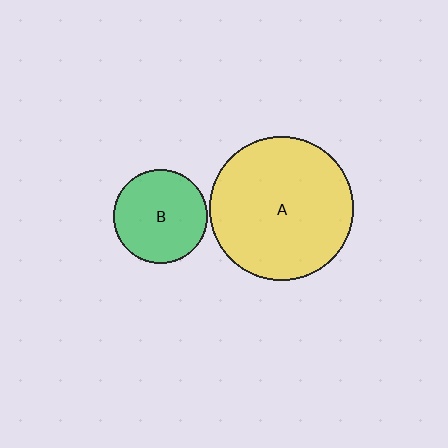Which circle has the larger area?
Circle A (yellow).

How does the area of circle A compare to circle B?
Approximately 2.4 times.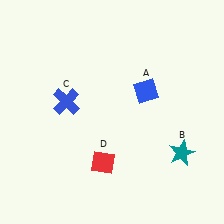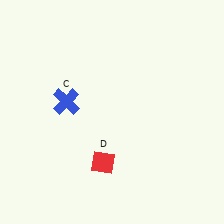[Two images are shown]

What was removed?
The teal star (B), the blue diamond (A) were removed in Image 2.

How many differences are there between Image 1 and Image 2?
There are 2 differences between the two images.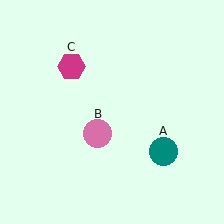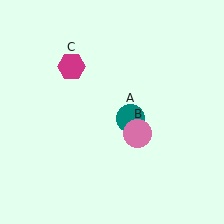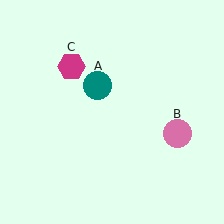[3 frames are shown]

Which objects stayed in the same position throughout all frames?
Magenta hexagon (object C) remained stationary.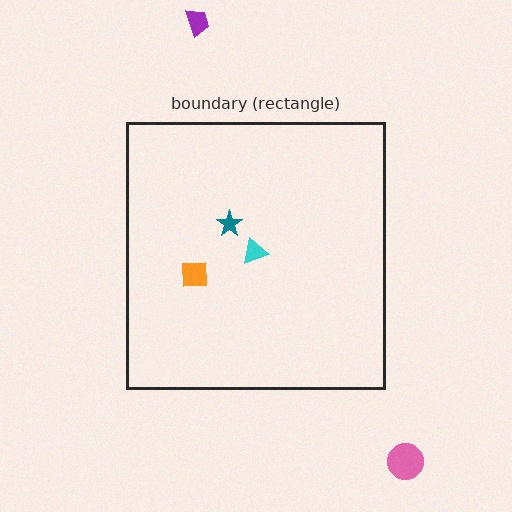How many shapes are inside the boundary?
3 inside, 2 outside.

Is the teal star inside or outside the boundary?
Inside.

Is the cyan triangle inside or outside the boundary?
Inside.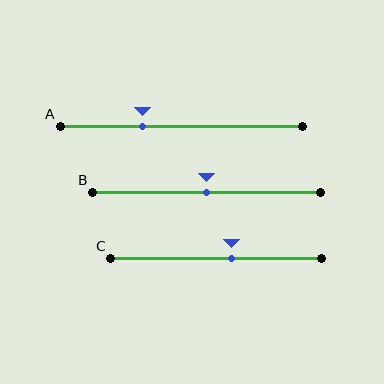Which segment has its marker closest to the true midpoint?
Segment B has its marker closest to the true midpoint.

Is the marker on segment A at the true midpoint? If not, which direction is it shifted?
No, the marker on segment A is shifted to the left by about 16% of the segment length.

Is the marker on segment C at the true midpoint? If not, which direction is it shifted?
No, the marker on segment C is shifted to the right by about 8% of the segment length.